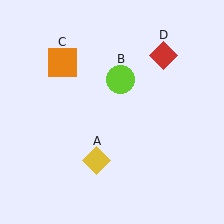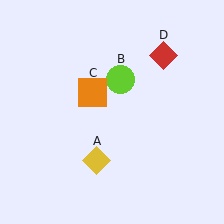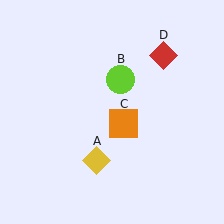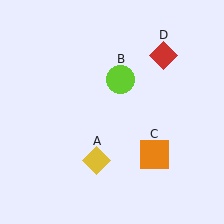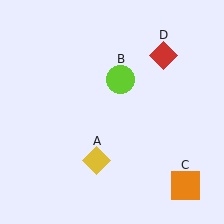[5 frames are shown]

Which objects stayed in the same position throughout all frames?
Yellow diamond (object A) and lime circle (object B) and red diamond (object D) remained stationary.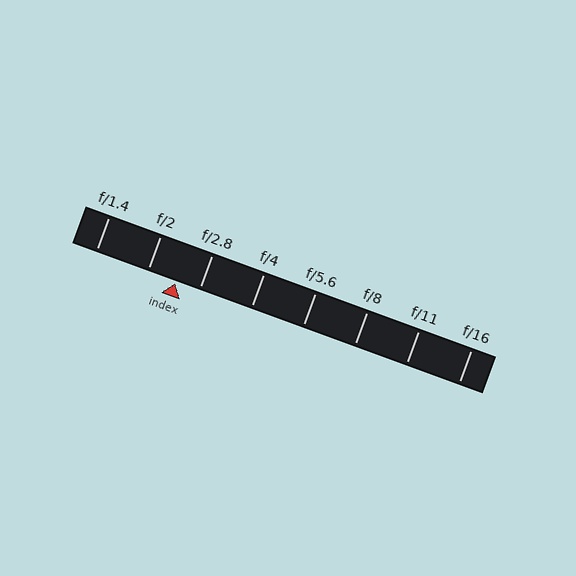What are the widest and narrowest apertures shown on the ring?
The widest aperture shown is f/1.4 and the narrowest is f/16.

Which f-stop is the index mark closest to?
The index mark is closest to f/2.8.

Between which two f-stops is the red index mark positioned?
The index mark is between f/2 and f/2.8.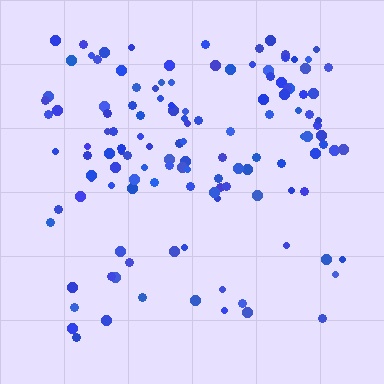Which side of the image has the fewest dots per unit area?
The bottom.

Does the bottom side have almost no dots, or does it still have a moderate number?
Still a moderate number, just noticeably fewer than the top.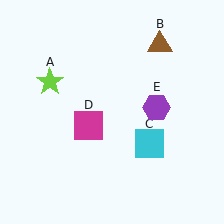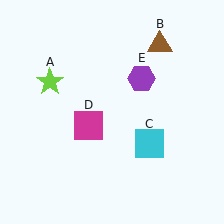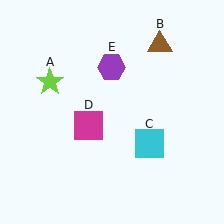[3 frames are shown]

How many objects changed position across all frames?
1 object changed position: purple hexagon (object E).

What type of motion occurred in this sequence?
The purple hexagon (object E) rotated counterclockwise around the center of the scene.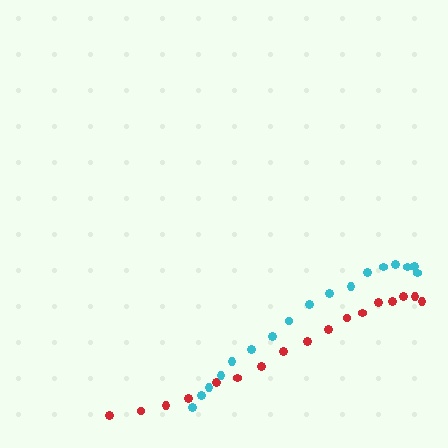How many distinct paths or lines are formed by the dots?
There are 2 distinct paths.